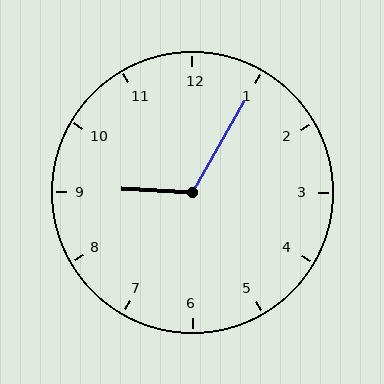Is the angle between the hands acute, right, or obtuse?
It is obtuse.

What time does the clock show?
9:05.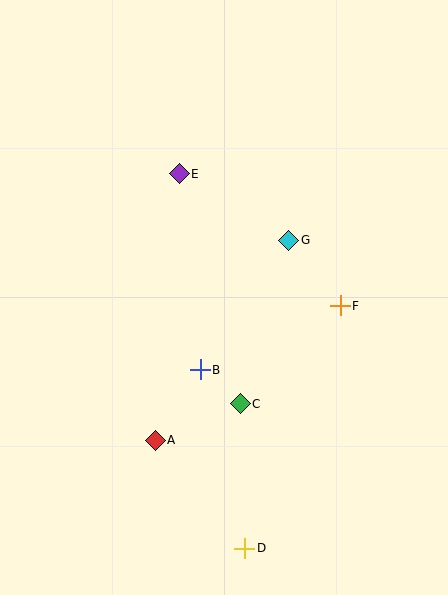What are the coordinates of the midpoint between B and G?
The midpoint between B and G is at (244, 305).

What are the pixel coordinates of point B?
Point B is at (200, 370).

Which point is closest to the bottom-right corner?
Point D is closest to the bottom-right corner.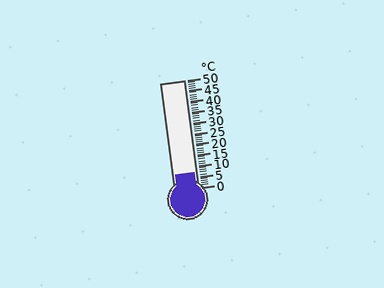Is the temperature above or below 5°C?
The temperature is above 5°C.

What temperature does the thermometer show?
The thermometer shows approximately 7°C.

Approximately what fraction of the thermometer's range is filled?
The thermometer is filled to approximately 15% of its range.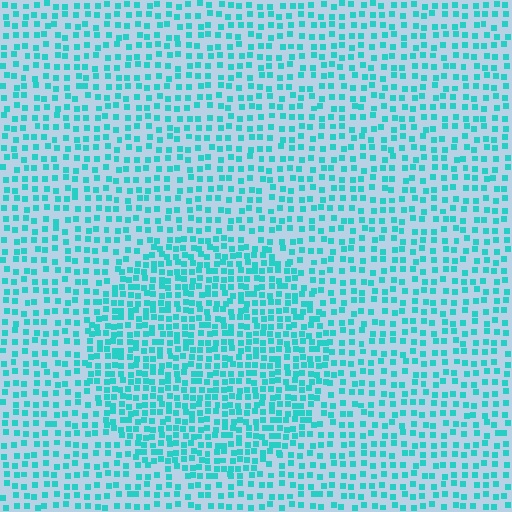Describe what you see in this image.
The image contains small cyan elements arranged at two different densities. A circle-shaped region is visible where the elements are more densely packed than the surrounding area.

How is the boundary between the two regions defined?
The boundary is defined by a change in element density (approximately 1.7x ratio). All elements are the same color, size, and shape.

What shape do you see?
I see a circle.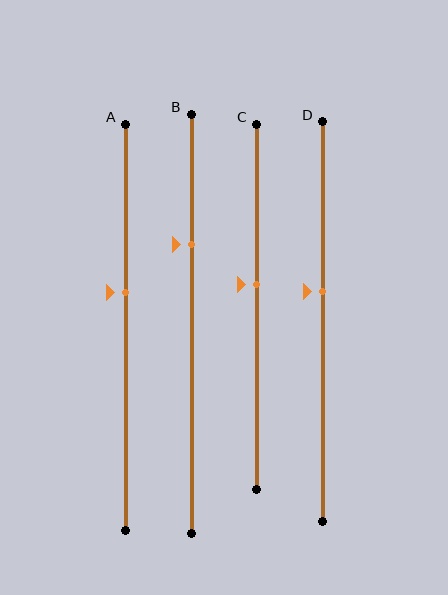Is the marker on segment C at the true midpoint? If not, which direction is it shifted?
No, the marker on segment C is shifted upward by about 6% of the segment length.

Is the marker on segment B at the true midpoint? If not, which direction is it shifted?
No, the marker on segment B is shifted upward by about 19% of the segment length.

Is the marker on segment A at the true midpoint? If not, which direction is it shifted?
No, the marker on segment A is shifted upward by about 9% of the segment length.